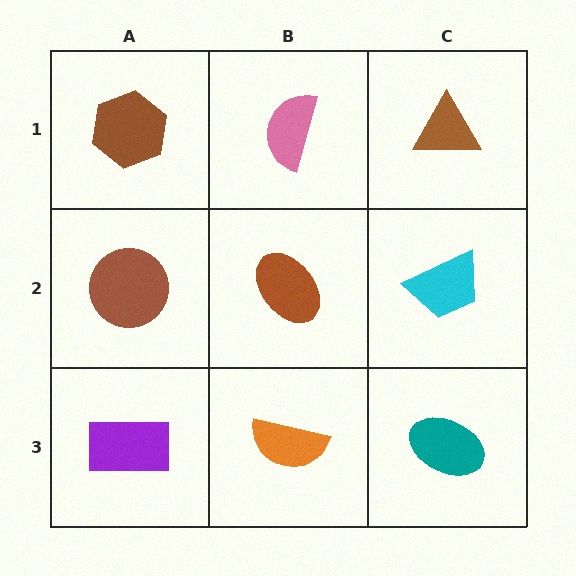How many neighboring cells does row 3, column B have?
3.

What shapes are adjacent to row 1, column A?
A brown circle (row 2, column A), a pink semicircle (row 1, column B).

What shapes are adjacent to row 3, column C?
A cyan trapezoid (row 2, column C), an orange semicircle (row 3, column B).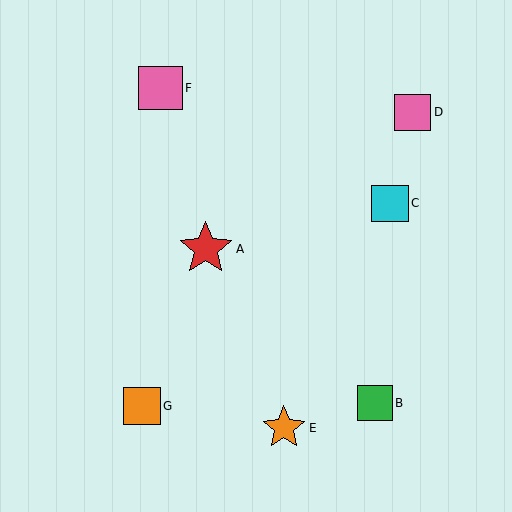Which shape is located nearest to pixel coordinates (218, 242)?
The red star (labeled A) at (206, 249) is nearest to that location.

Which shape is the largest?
The red star (labeled A) is the largest.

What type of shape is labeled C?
Shape C is a cyan square.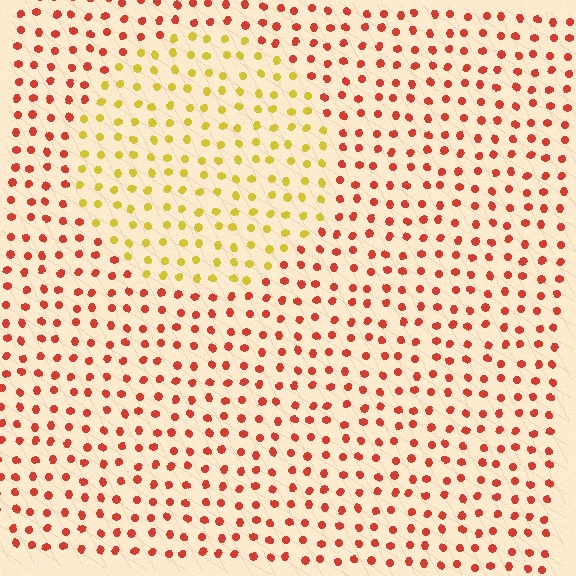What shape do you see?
I see a circle.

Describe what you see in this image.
The image is filled with small red elements in a uniform arrangement. A circle-shaped region is visible where the elements are tinted to a slightly different hue, forming a subtle color boundary.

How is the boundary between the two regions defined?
The boundary is defined purely by a slight shift in hue (about 51 degrees). Spacing, size, and orientation are identical on both sides.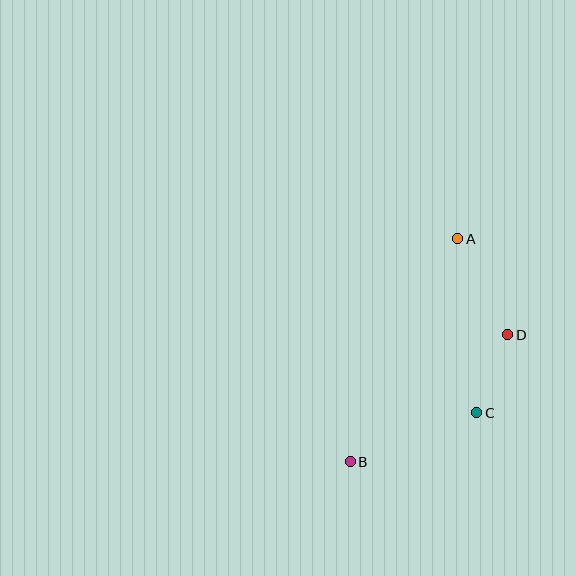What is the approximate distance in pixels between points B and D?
The distance between B and D is approximately 202 pixels.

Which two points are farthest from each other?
Points A and B are farthest from each other.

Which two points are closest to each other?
Points C and D are closest to each other.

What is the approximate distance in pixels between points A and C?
The distance between A and C is approximately 175 pixels.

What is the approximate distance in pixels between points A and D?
The distance between A and D is approximately 108 pixels.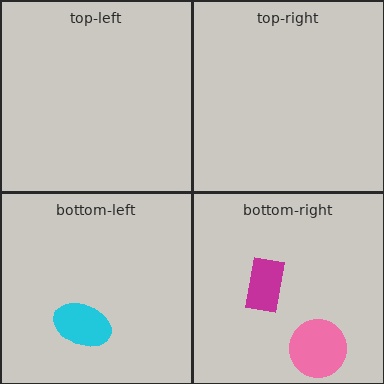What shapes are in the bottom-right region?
The pink circle, the magenta rectangle.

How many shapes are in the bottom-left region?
1.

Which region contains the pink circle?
The bottom-right region.